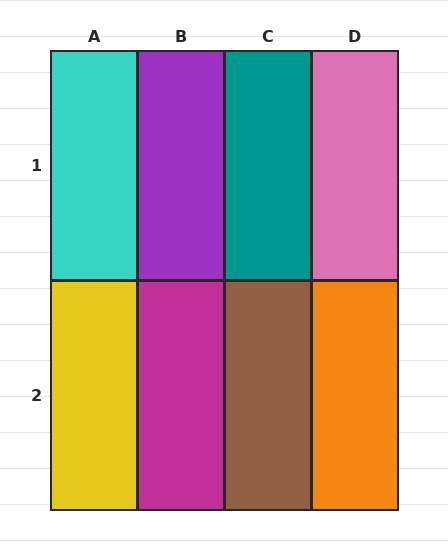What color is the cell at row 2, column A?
Yellow.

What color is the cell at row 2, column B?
Magenta.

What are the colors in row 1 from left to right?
Cyan, purple, teal, pink.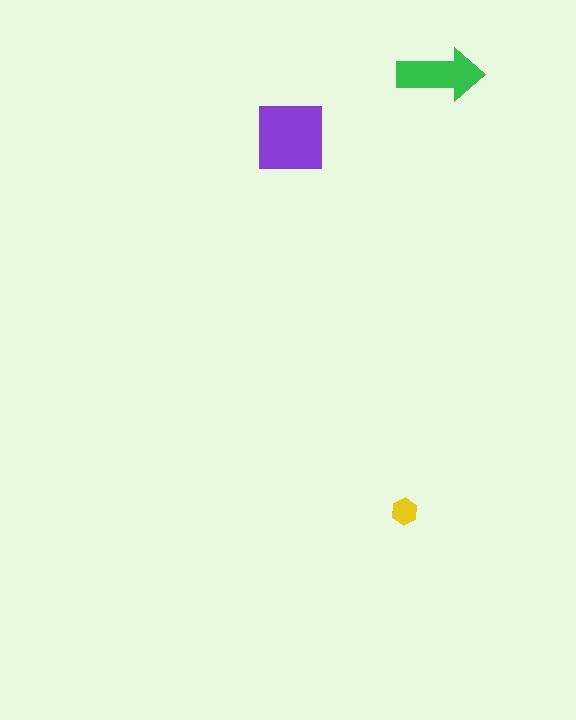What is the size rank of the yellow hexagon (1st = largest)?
3rd.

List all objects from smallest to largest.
The yellow hexagon, the green arrow, the purple square.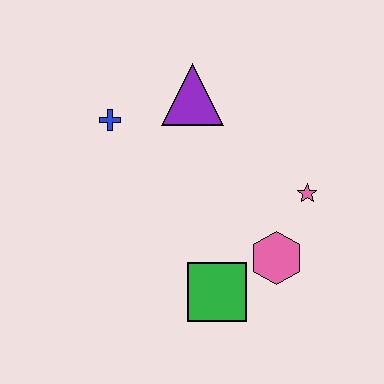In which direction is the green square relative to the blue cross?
The green square is below the blue cross.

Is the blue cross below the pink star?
No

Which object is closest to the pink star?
The pink hexagon is closest to the pink star.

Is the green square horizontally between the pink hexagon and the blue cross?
Yes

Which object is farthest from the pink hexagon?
The blue cross is farthest from the pink hexagon.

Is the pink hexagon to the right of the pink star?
No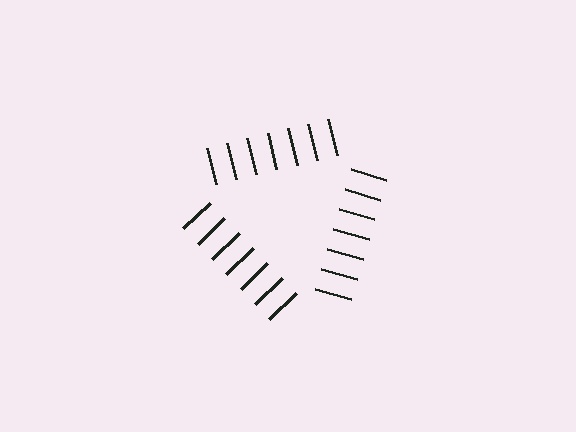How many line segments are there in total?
21 — 7 along each of the 3 edges.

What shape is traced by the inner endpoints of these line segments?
An illusory triangle — the line segments terminate on its edges but no continuous stroke is drawn.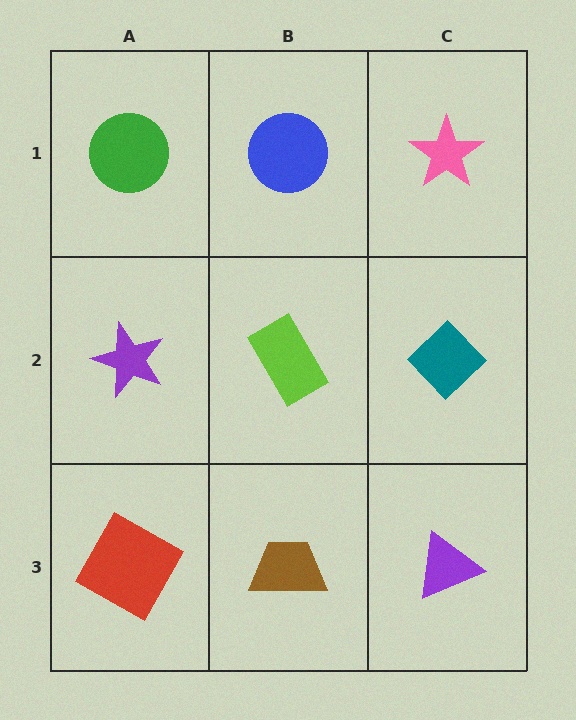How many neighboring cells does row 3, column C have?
2.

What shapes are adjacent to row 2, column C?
A pink star (row 1, column C), a purple triangle (row 3, column C), a lime rectangle (row 2, column B).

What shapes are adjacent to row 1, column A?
A purple star (row 2, column A), a blue circle (row 1, column B).